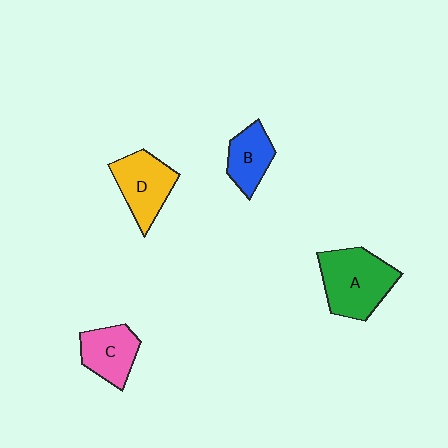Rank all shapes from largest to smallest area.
From largest to smallest: A (green), D (yellow), C (pink), B (blue).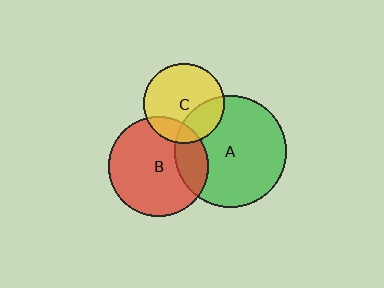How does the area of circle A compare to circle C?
Approximately 1.9 times.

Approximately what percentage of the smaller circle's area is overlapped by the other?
Approximately 30%.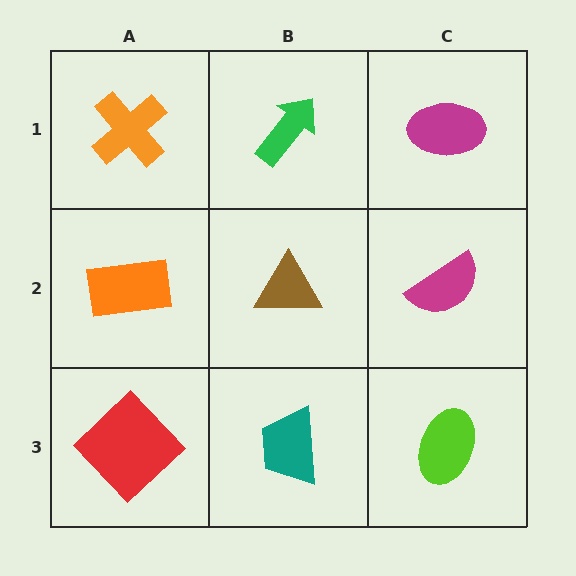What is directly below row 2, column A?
A red diamond.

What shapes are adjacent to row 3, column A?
An orange rectangle (row 2, column A), a teal trapezoid (row 3, column B).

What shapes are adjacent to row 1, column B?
A brown triangle (row 2, column B), an orange cross (row 1, column A), a magenta ellipse (row 1, column C).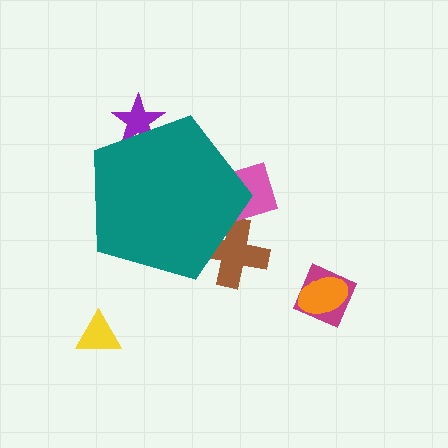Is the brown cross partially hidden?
Yes, the brown cross is partially hidden behind the teal pentagon.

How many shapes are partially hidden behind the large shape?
3 shapes are partially hidden.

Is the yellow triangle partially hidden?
No, the yellow triangle is fully visible.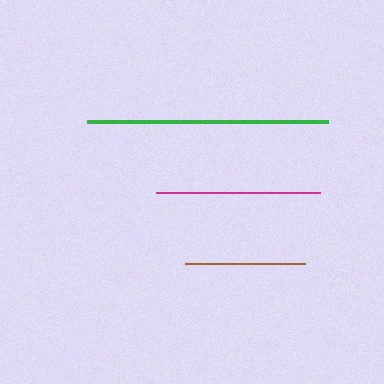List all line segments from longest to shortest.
From longest to shortest: green, magenta, brown.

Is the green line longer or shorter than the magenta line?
The green line is longer than the magenta line.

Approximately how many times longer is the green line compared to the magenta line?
The green line is approximately 1.5 times the length of the magenta line.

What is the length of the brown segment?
The brown segment is approximately 120 pixels long.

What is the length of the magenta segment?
The magenta segment is approximately 163 pixels long.